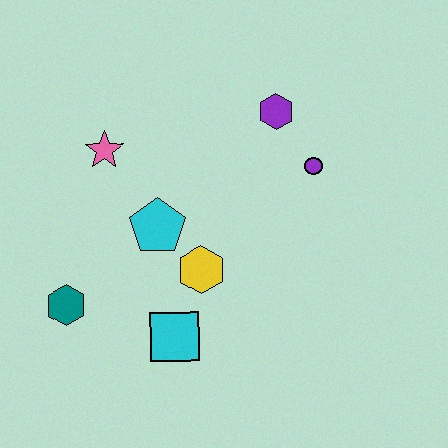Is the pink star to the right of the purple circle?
No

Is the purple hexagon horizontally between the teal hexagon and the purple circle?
Yes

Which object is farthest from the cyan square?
The purple hexagon is farthest from the cyan square.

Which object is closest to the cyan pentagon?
The yellow hexagon is closest to the cyan pentagon.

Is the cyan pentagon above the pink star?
No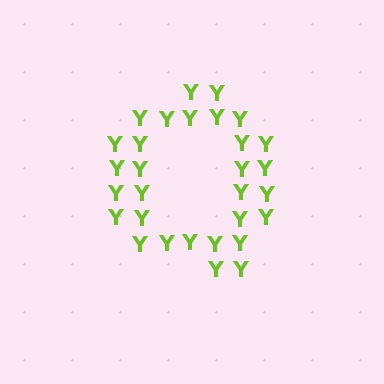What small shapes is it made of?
It is made of small letter Y's.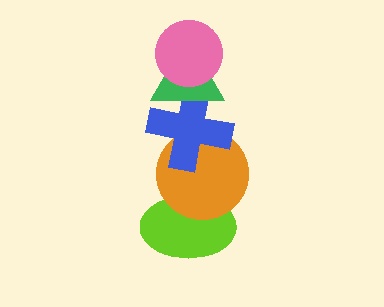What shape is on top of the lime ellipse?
The orange circle is on top of the lime ellipse.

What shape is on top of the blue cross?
The green triangle is on top of the blue cross.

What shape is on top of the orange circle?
The blue cross is on top of the orange circle.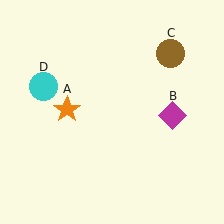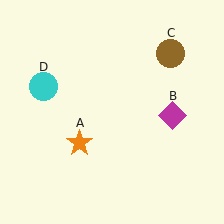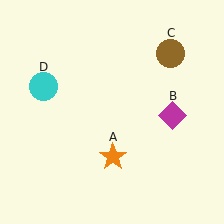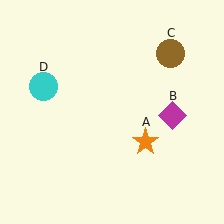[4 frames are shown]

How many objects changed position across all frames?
1 object changed position: orange star (object A).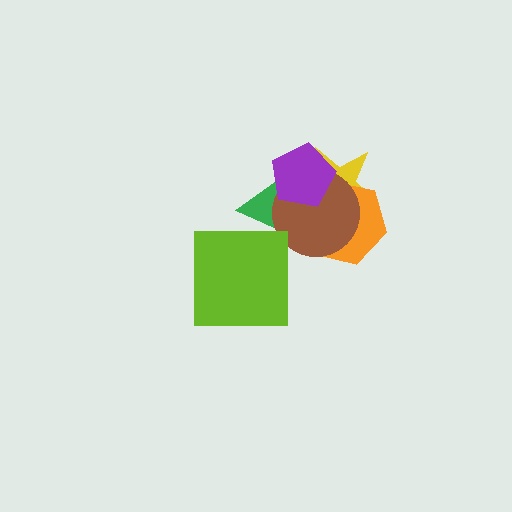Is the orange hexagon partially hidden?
Yes, it is partially covered by another shape.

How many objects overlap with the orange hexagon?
4 objects overlap with the orange hexagon.